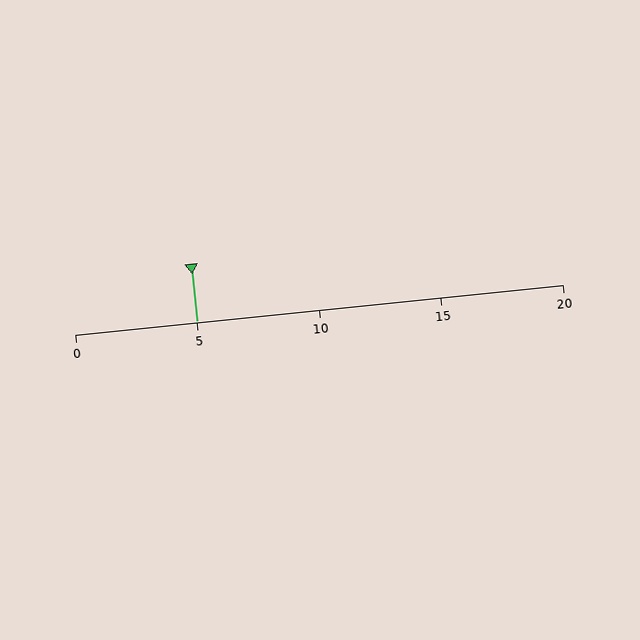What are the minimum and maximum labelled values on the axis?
The axis runs from 0 to 20.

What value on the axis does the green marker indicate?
The marker indicates approximately 5.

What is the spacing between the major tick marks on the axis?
The major ticks are spaced 5 apart.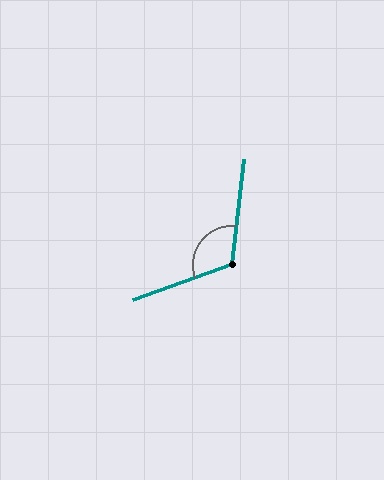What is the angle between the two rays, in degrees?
Approximately 116 degrees.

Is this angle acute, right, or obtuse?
It is obtuse.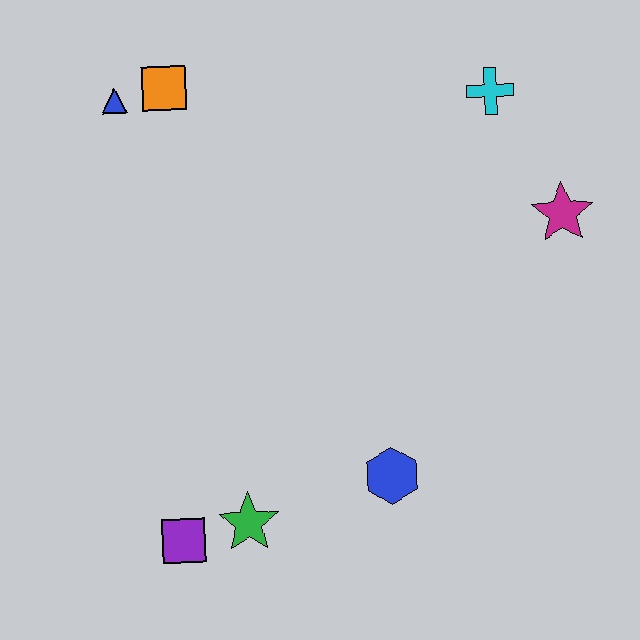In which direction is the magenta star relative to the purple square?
The magenta star is to the right of the purple square.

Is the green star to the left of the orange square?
No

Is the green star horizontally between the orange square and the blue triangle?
No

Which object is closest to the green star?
The purple square is closest to the green star.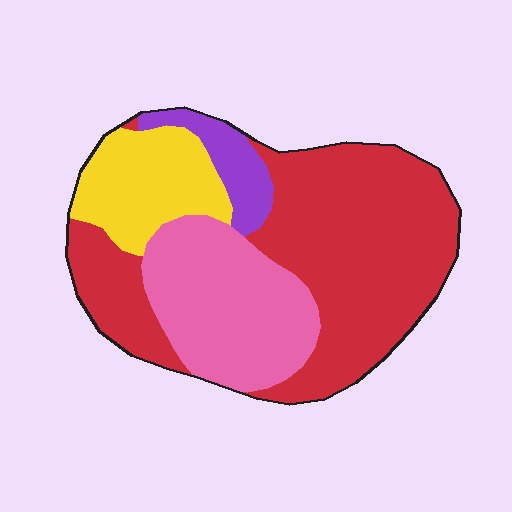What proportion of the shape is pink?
Pink takes up between a quarter and a half of the shape.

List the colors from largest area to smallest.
From largest to smallest: red, pink, yellow, purple.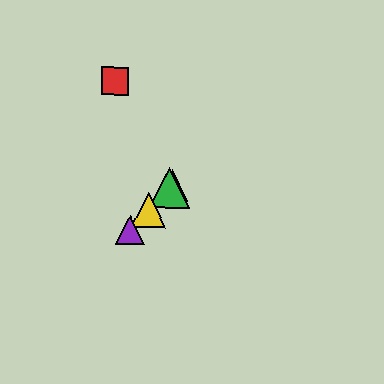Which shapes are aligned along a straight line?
The blue triangle, the green triangle, the yellow triangle, the purple triangle are aligned along a straight line.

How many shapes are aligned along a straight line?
4 shapes (the blue triangle, the green triangle, the yellow triangle, the purple triangle) are aligned along a straight line.